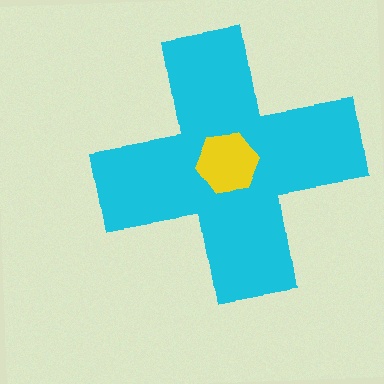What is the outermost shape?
The cyan cross.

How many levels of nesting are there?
2.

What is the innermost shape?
The yellow hexagon.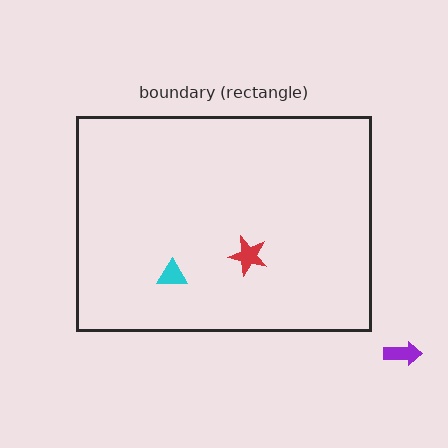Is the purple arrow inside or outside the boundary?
Outside.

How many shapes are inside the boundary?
2 inside, 1 outside.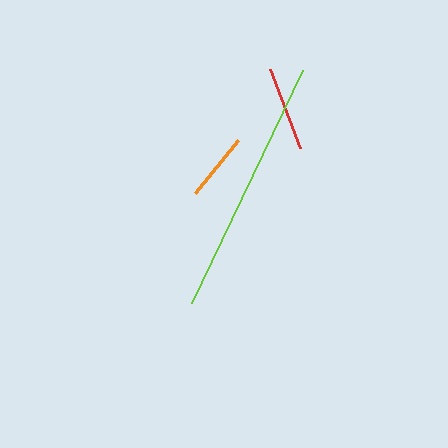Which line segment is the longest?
The lime line is the longest at approximately 257 pixels.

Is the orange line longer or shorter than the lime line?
The lime line is longer than the orange line.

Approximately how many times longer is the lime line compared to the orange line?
The lime line is approximately 3.8 times the length of the orange line.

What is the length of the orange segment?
The orange segment is approximately 68 pixels long.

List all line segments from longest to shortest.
From longest to shortest: lime, red, orange.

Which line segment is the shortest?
The orange line is the shortest at approximately 68 pixels.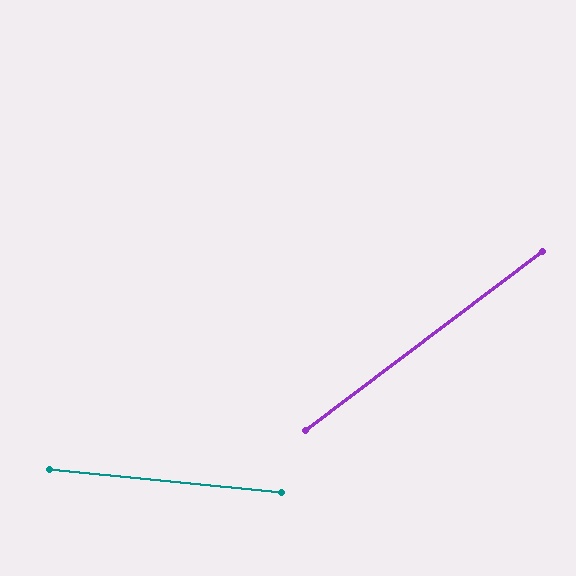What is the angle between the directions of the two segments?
Approximately 42 degrees.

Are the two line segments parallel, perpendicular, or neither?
Neither parallel nor perpendicular — they differ by about 42°.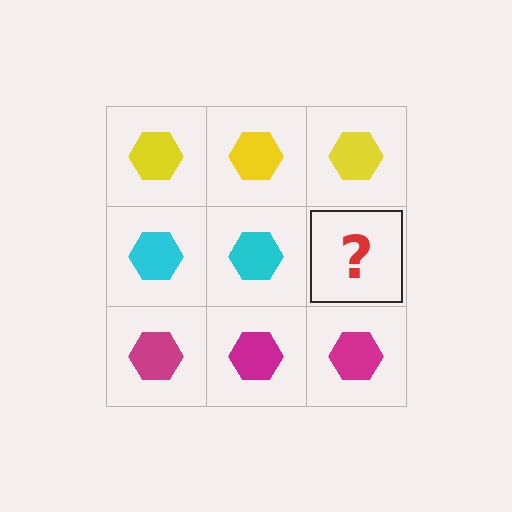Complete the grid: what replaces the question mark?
The question mark should be replaced with a cyan hexagon.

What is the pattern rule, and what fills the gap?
The rule is that each row has a consistent color. The gap should be filled with a cyan hexagon.